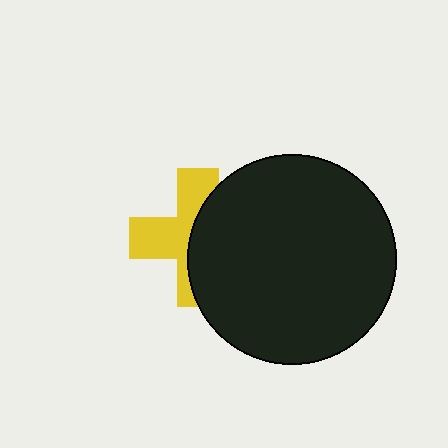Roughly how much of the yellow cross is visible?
About half of it is visible (roughly 48%).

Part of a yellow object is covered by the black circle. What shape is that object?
It is a cross.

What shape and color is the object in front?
The object in front is a black circle.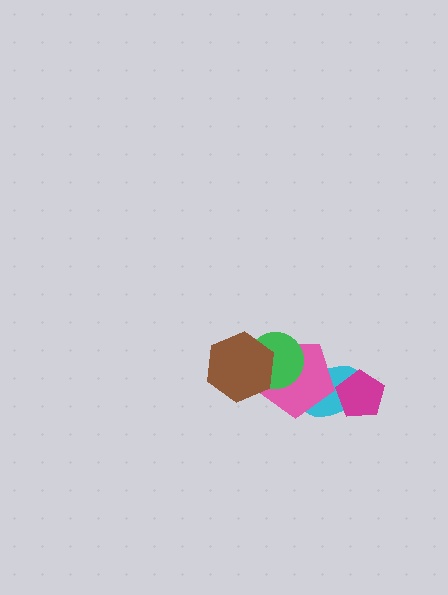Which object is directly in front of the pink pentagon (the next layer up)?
The green circle is directly in front of the pink pentagon.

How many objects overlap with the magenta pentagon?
1 object overlaps with the magenta pentagon.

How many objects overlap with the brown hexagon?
2 objects overlap with the brown hexagon.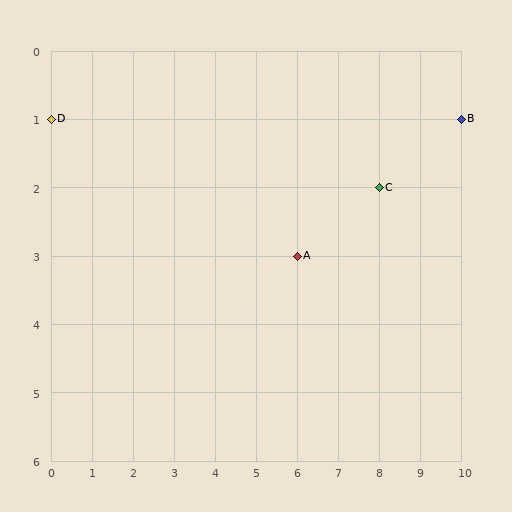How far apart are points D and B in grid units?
Points D and B are 10 columns apart.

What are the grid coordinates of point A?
Point A is at grid coordinates (6, 3).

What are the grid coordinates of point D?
Point D is at grid coordinates (0, 1).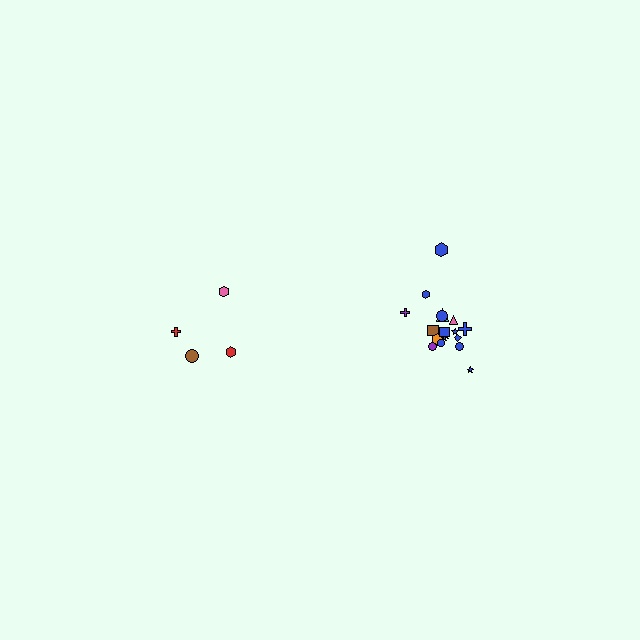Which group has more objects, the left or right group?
The right group.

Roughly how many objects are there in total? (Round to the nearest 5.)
Roughly 20 objects in total.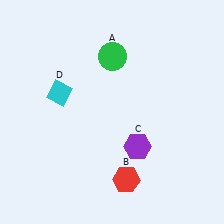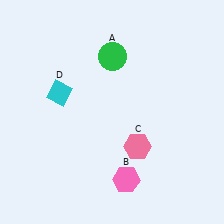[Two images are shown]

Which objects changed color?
B changed from red to pink. C changed from purple to pink.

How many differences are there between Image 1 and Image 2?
There are 2 differences between the two images.